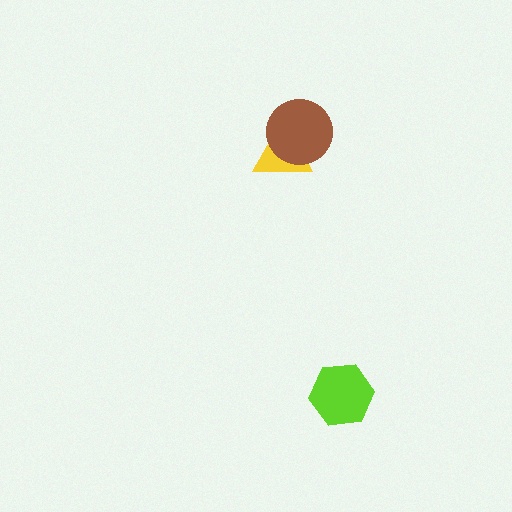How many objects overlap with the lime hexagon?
0 objects overlap with the lime hexagon.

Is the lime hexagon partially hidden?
No, no other shape covers it.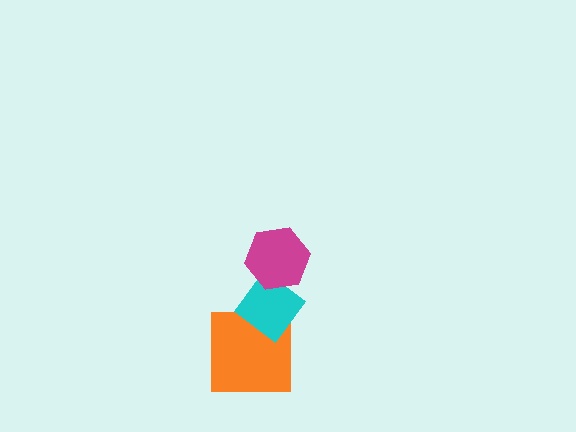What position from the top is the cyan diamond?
The cyan diamond is 2nd from the top.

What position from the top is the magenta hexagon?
The magenta hexagon is 1st from the top.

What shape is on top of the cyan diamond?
The magenta hexagon is on top of the cyan diamond.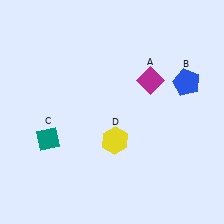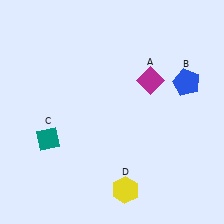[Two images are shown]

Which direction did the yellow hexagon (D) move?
The yellow hexagon (D) moved down.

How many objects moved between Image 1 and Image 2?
1 object moved between the two images.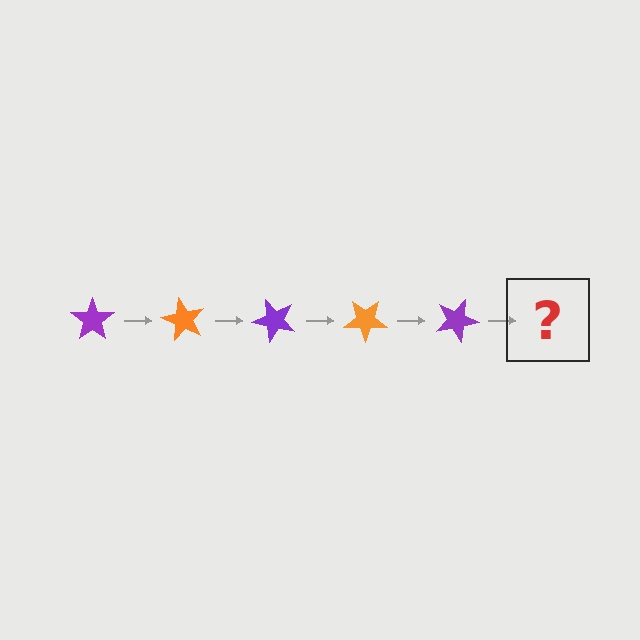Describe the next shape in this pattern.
It should be an orange star, rotated 300 degrees from the start.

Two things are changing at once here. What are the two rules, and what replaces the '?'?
The two rules are that it rotates 60 degrees each step and the color cycles through purple and orange. The '?' should be an orange star, rotated 300 degrees from the start.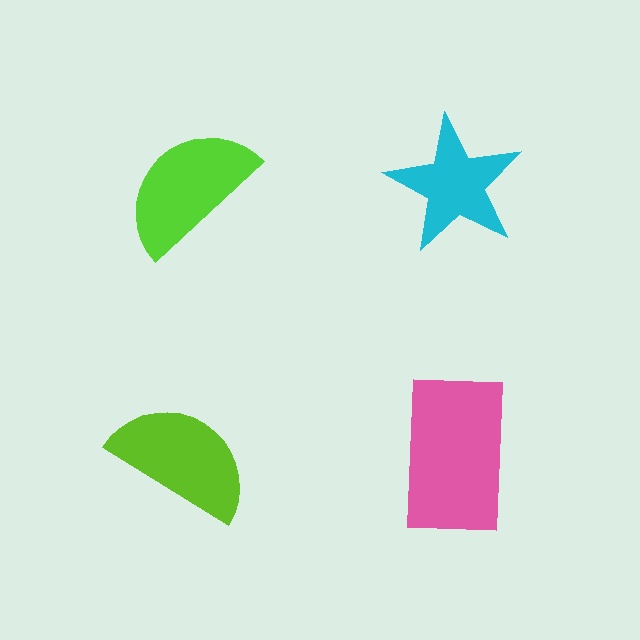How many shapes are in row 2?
2 shapes.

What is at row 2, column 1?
A lime semicircle.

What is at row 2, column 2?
A pink rectangle.